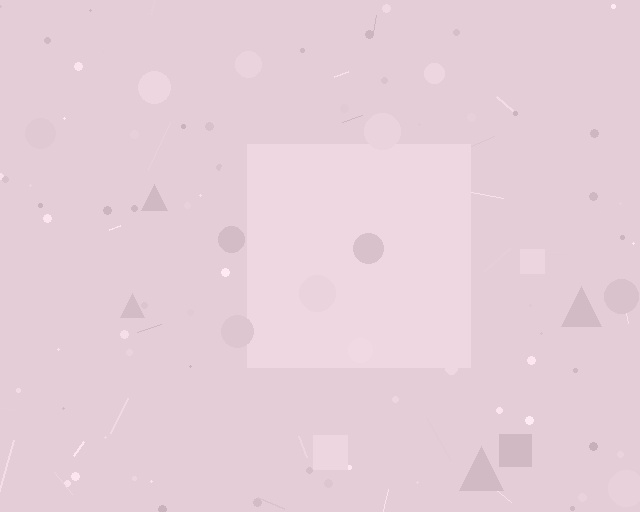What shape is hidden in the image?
A square is hidden in the image.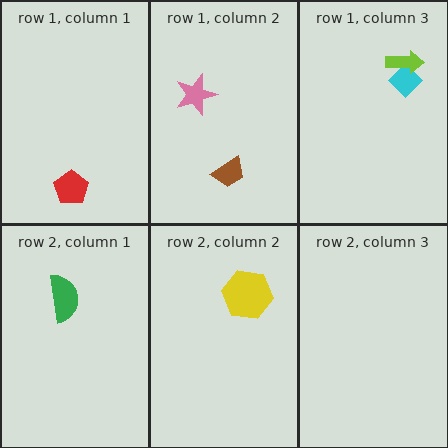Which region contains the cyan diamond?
The row 1, column 3 region.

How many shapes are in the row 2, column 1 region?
1.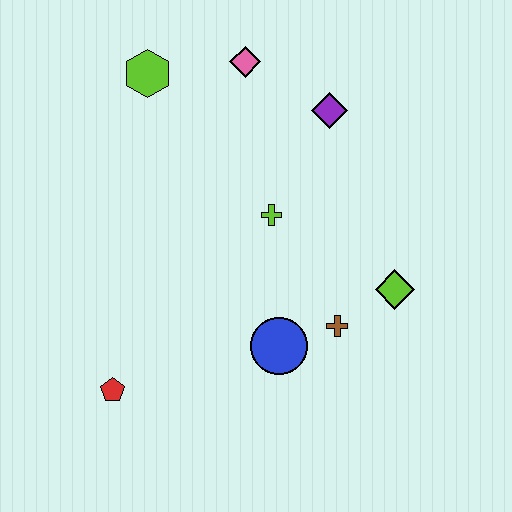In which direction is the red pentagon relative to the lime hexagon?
The red pentagon is below the lime hexagon.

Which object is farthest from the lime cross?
The red pentagon is farthest from the lime cross.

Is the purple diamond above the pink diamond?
No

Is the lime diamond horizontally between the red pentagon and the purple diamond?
No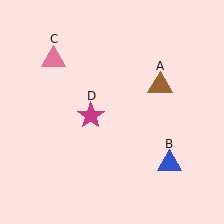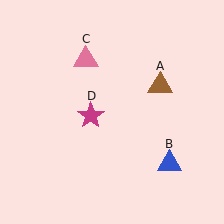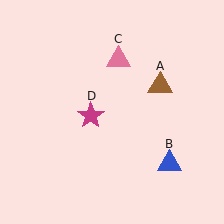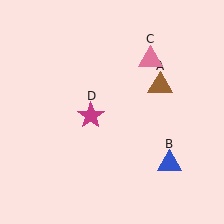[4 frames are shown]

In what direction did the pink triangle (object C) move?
The pink triangle (object C) moved right.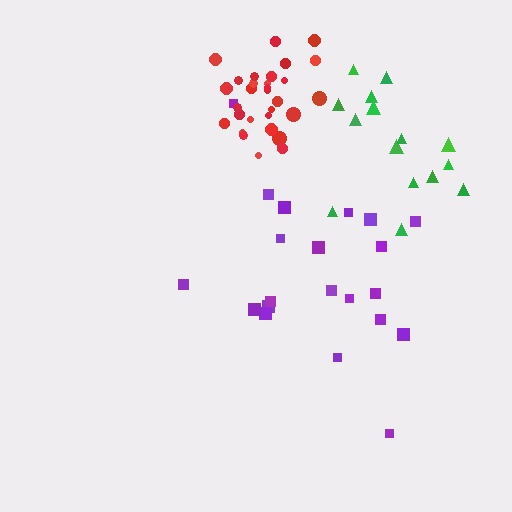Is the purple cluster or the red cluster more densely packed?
Red.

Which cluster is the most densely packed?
Red.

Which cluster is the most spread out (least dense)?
Purple.